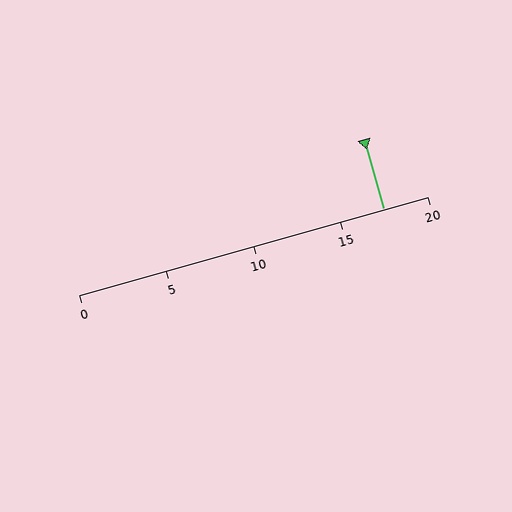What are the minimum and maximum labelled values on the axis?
The axis runs from 0 to 20.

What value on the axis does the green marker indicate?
The marker indicates approximately 17.5.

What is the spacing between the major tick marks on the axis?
The major ticks are spaced 5 apart.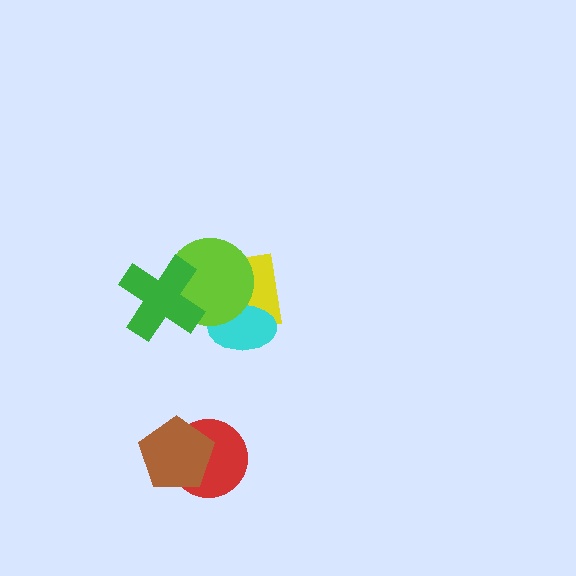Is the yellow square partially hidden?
Yes, it is partially covered by another shape.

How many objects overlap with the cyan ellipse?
2 objects overlap with the cyan ellipse.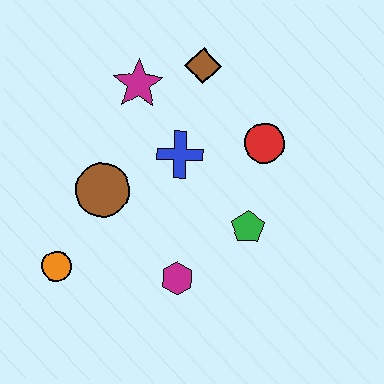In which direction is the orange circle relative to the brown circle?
The orange circle is below the brown circle.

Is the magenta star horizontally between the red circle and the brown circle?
Yes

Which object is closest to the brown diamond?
The magenta star is closest to the brown diamond.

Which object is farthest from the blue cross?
The orange circle is farthest from the blue cross.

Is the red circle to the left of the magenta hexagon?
No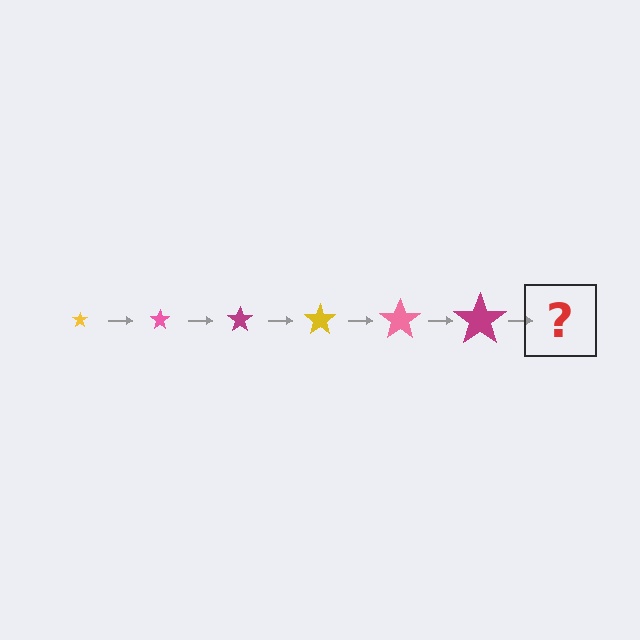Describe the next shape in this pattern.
It should be a yellow star, larger than the previous one.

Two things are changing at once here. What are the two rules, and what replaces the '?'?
The two rules are that the star grows larger each step and the color cycles through yellow, pink, and magenta. The '?' should be a yellow star, larger than the previous one.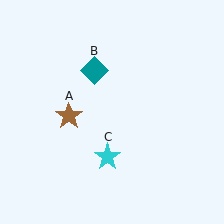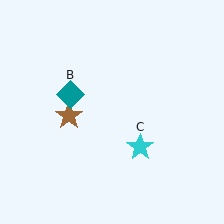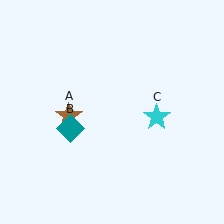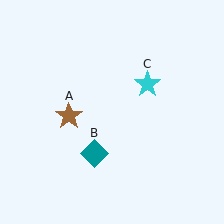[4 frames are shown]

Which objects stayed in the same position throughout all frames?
Brown star (object A) remained stationary.